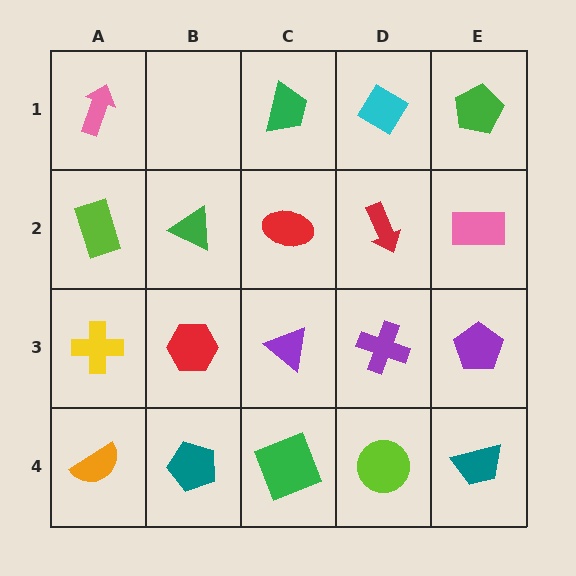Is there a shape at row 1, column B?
No, that cell is empty.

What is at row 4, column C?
A green square.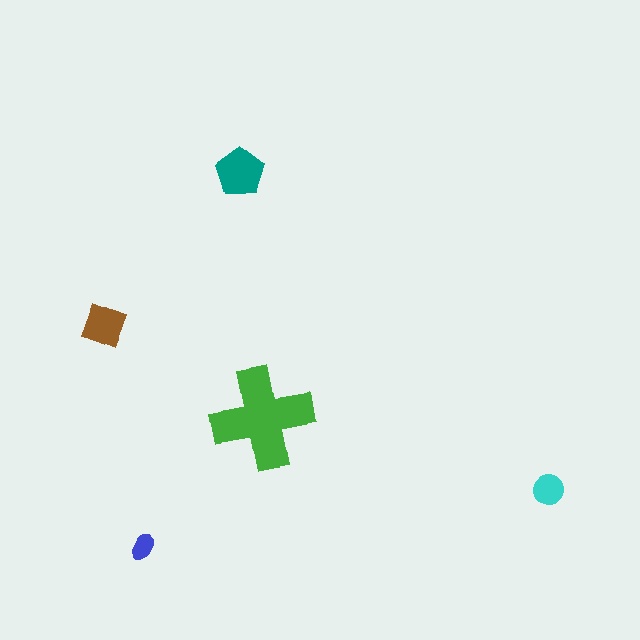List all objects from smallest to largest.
The blue ellipse, the cyan circle, the brown diamond, the teal pentagon, the green cross.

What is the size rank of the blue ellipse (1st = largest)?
5th.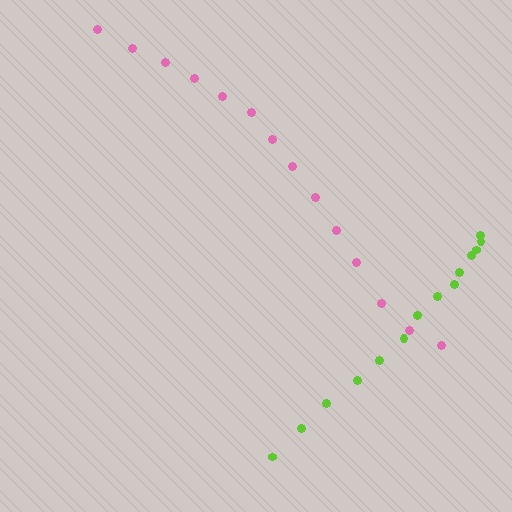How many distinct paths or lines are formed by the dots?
There are 2 distinct paths.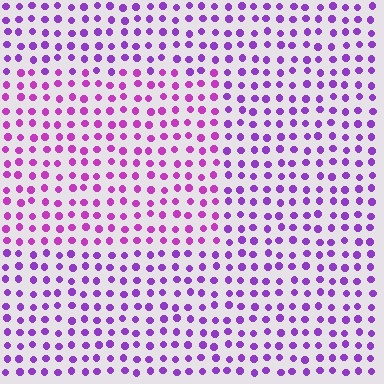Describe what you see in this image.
The image is filled with small purple elements in a uniform arrangement. A rectangle-shaped region is visible where the elements are tinted to a slightly different hue, forming a subtle color boundary.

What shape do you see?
I see a rectangle.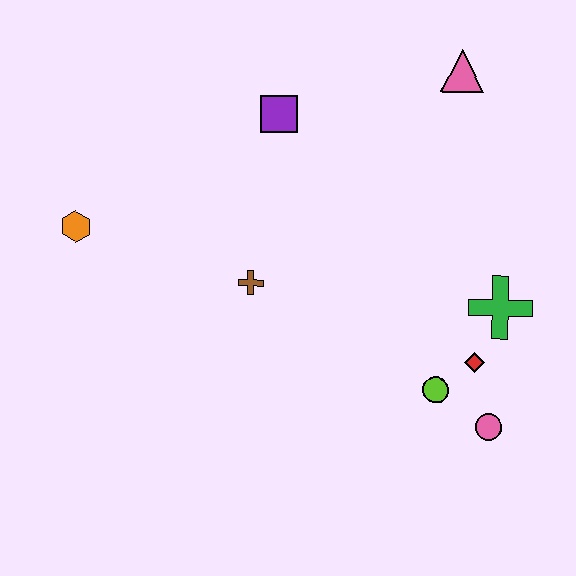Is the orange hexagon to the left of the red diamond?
Yes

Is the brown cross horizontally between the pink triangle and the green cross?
No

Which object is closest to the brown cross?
The purple square is closest to the brown cross.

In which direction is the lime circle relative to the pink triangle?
The lime circle is below the pink triangle.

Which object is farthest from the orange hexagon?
The pink circle is farthest from the orange hexagon.